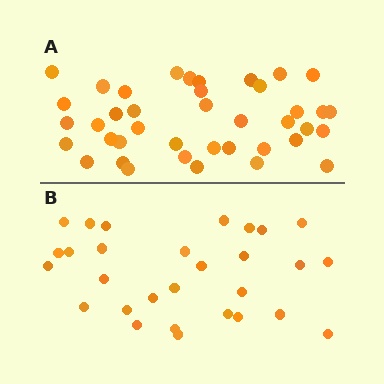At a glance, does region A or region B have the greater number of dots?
Region A (the top region) has more dots.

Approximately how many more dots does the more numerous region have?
Region A has roughly 12 or so more dots than region B.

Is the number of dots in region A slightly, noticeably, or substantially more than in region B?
Region A has noticeably more, but not dramatically so. The ratio is roughly 1.4 to 1.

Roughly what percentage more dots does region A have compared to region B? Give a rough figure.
About 40% more.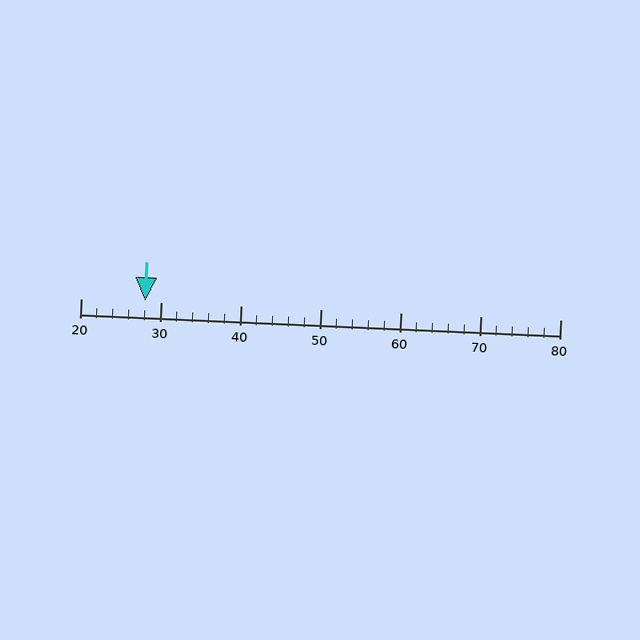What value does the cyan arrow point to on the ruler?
The cyan arrow points to approximately 28.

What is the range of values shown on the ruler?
The ruler shows values from 20 to 80.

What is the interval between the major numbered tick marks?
The major tick marks are spaced 10 units apart.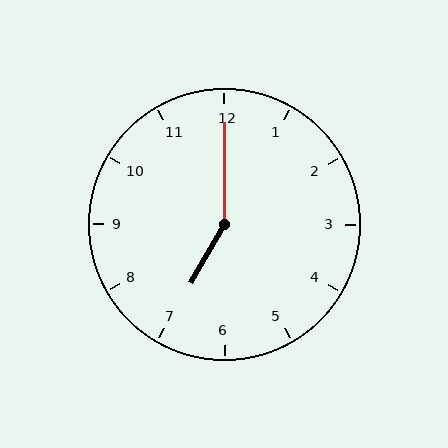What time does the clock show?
7:00.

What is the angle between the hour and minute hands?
Approximately 150 degrees.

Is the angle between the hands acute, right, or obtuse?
It is obtuse.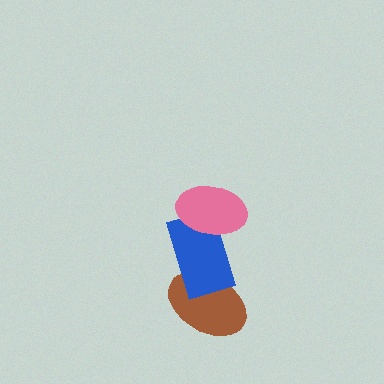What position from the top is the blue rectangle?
The blue rectangle is 2nd from the top.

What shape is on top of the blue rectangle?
The pink ellipse is on top of the blue rectangle.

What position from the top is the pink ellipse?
The pink ellipse is 1st from the top.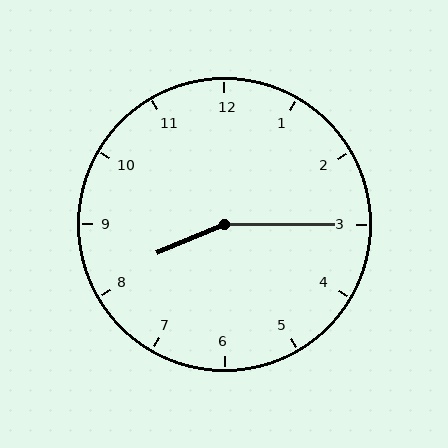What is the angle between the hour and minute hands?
Approximately 158 degrees.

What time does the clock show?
8:15.